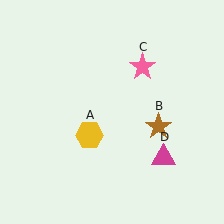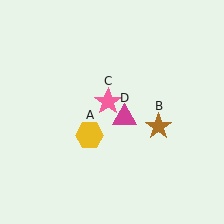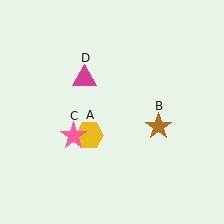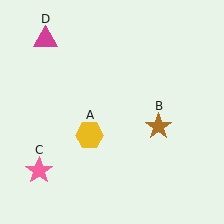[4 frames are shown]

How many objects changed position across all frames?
2 objects changed position: pink star (object C), magenta triangle (object D).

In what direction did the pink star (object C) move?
The pink star (object C) moved down and to the left.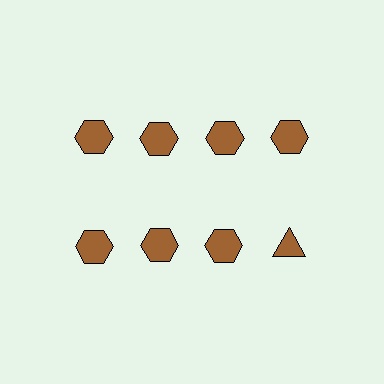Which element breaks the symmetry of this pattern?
The brown triangle in the second row, second from right column breaks the symmetry. All other shapes are brown hexagons.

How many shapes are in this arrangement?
There are 8 shapes arranged in a grid pattern.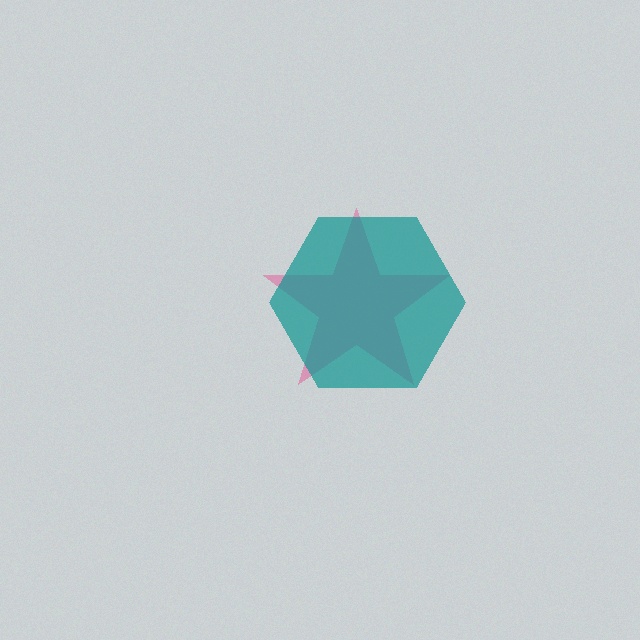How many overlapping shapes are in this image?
There are 2 overlapping shapes in the image.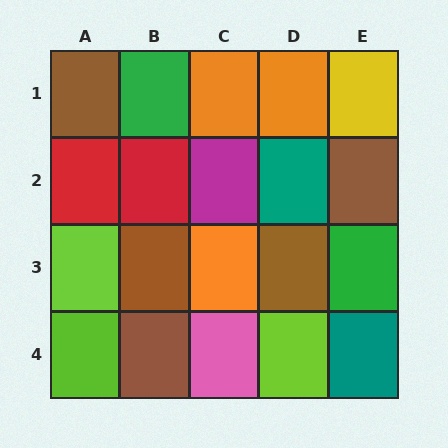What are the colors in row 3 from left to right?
Lime, brown, orange, brown, green.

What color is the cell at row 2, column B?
Red.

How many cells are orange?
3 cells are orange.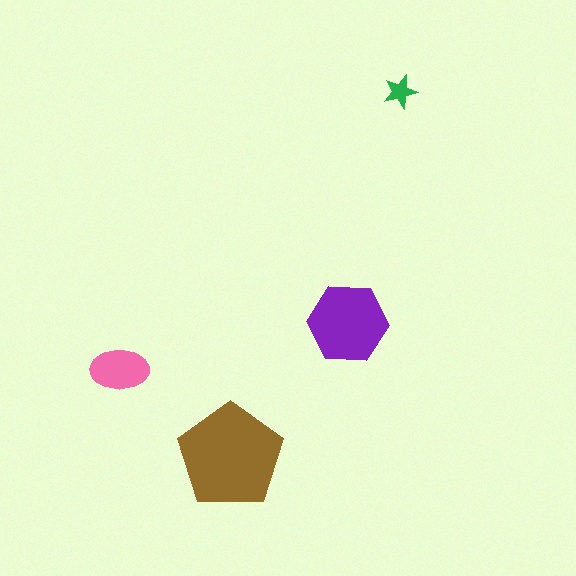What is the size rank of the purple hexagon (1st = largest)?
2nd.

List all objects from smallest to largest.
The green star, the pink ellipse, the purple hexagon, the brown pentagon.